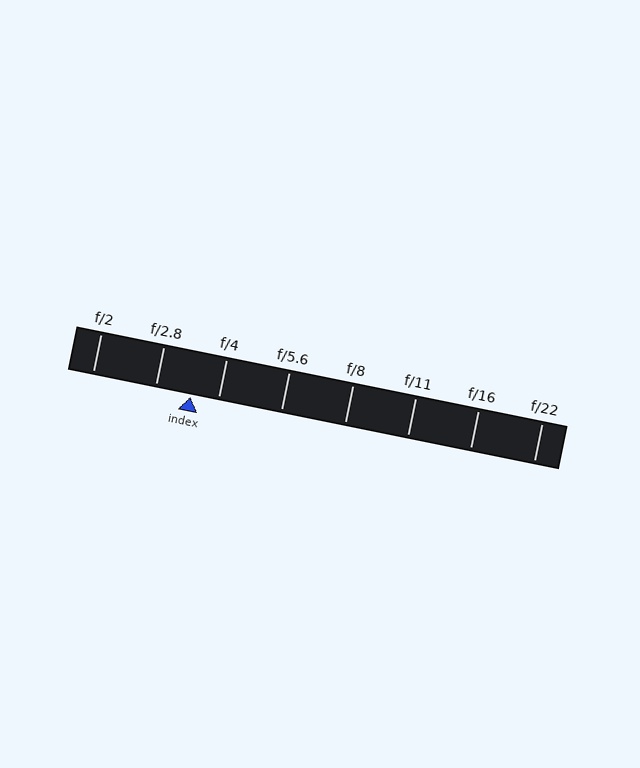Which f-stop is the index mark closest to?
The index mark is closest to f/4.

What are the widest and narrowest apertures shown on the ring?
The widest aperture shown is f/2 and the narrowest is f/22.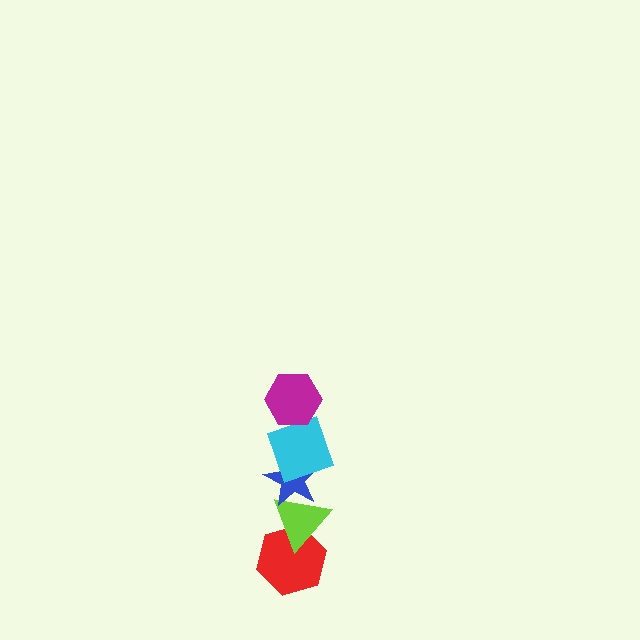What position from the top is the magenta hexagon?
The magenta hexagon is 1st from the top.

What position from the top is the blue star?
The blue star is 3rd from the top.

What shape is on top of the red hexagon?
The lime triangle is on top of the red hexagon.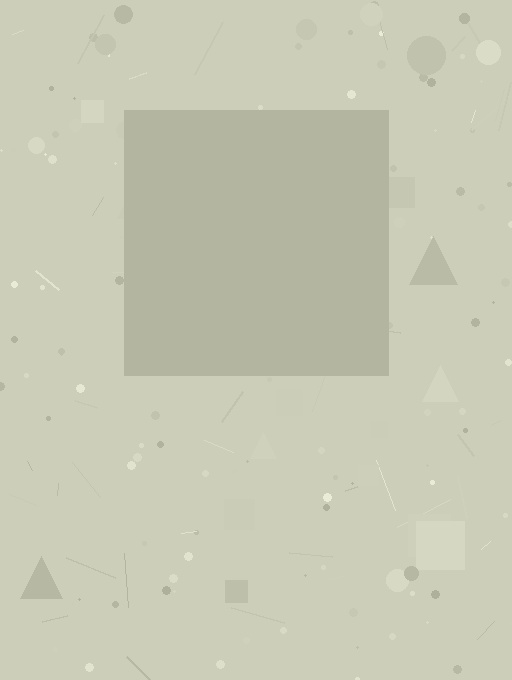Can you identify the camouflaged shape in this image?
The camouflaged shape is a square.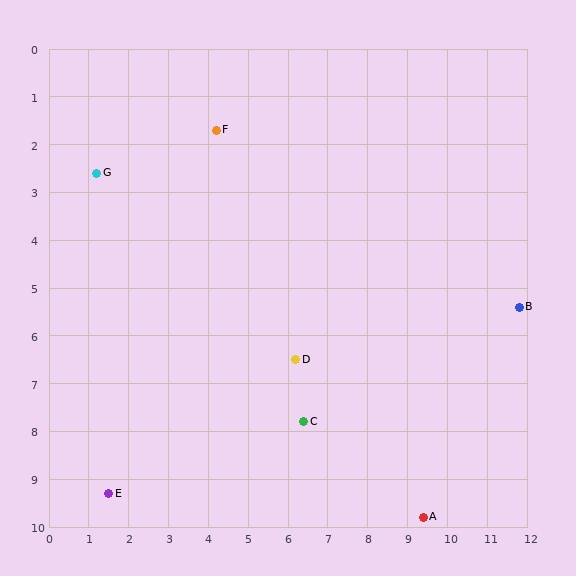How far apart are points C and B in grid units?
Points C and B are about 5.9 grid units apart.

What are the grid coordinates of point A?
Point A is at approximately (9.4, 9.8).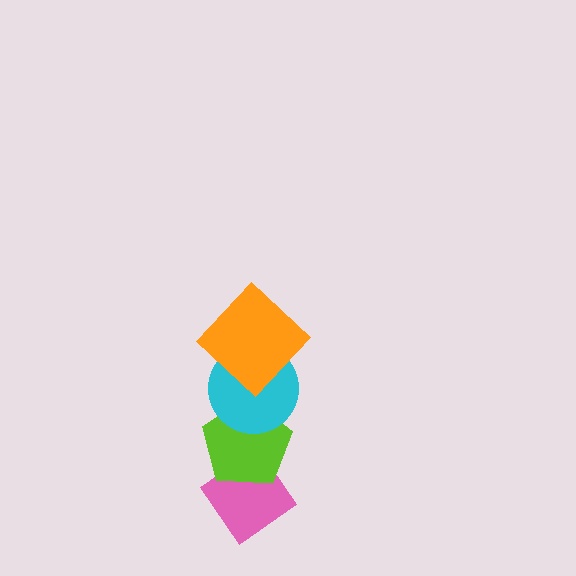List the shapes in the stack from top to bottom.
From top to bottom: the orange diamond, the cyan circle, the lime pentagon, the pink diamond.